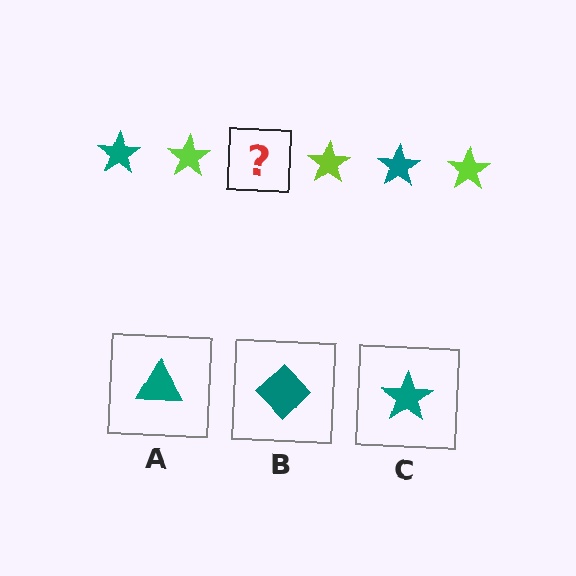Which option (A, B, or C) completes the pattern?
C.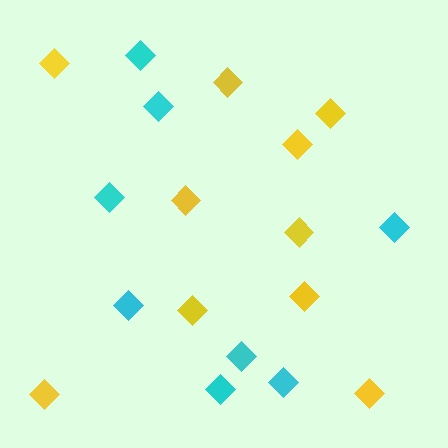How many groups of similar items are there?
There are 2 groups: one group of cyan diamonds (8) and one group of yellow diamonds (10).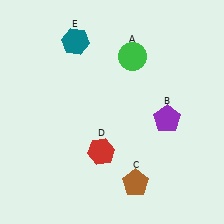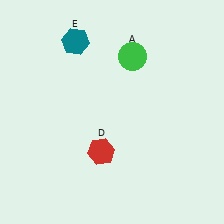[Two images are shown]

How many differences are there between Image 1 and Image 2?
There are 2 differences between the two images.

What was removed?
The brown pentagon (C), the purple pentagon (B) were removed in Image 2.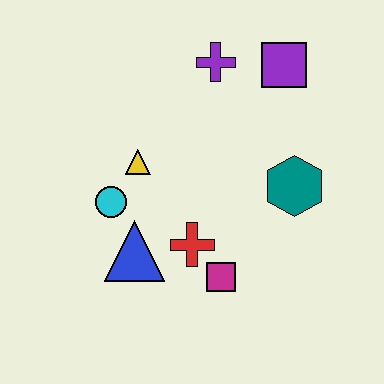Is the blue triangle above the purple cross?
No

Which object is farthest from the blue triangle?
The purple square is farthest from the blue triangle.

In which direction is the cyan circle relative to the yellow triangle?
The cyan circle is below the yellow triangle.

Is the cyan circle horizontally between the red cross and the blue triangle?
No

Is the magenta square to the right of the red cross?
Yes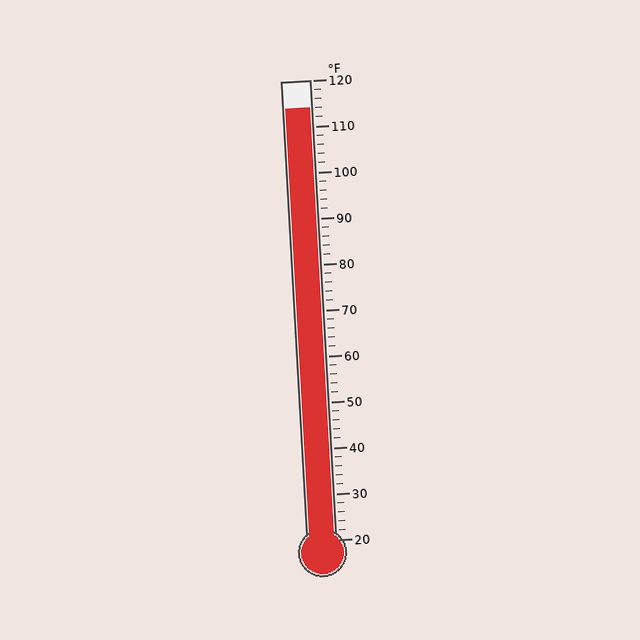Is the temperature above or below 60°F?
The temperature is above 60°F.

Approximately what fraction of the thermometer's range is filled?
The thermometer is filled to approximately 95% of its range.